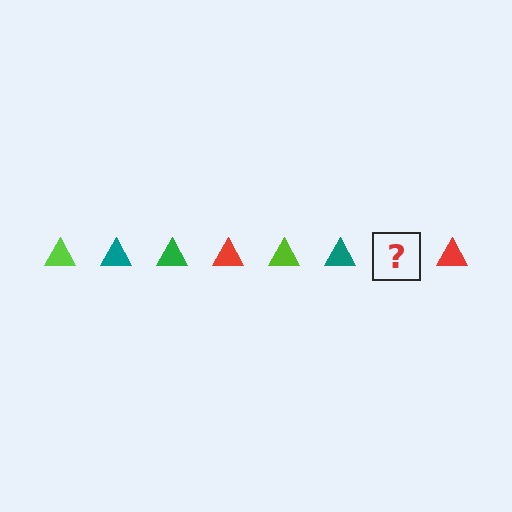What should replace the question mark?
The question mark should be replaced with a green triangle.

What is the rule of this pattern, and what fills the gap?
The rule is that the pattern cycles through lime, teal, green, red triangles. The gap should be filled with a green triangle.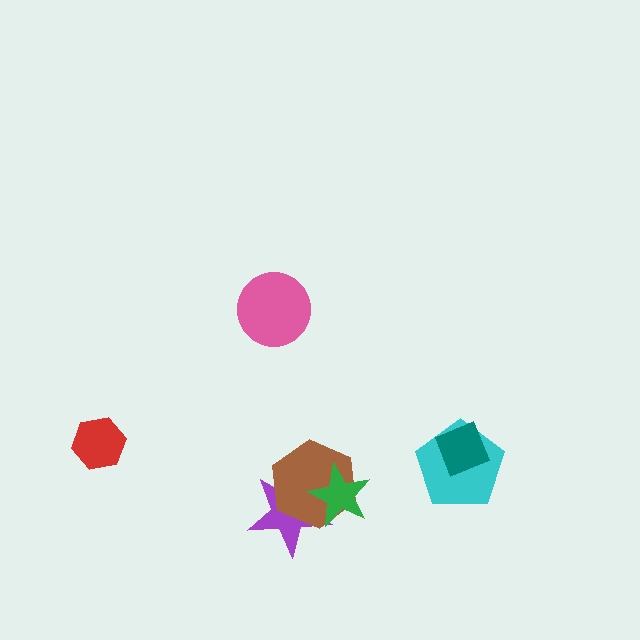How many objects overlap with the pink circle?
0 objects overlap with the pink circle.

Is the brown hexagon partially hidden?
Yes, it is partially covered by another shape.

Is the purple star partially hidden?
Yes, it is partially covered by another shape.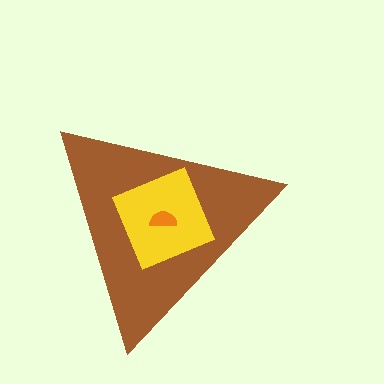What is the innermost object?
The orange semicircle.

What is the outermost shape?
The brown triangle.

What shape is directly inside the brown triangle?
The yellow diamond.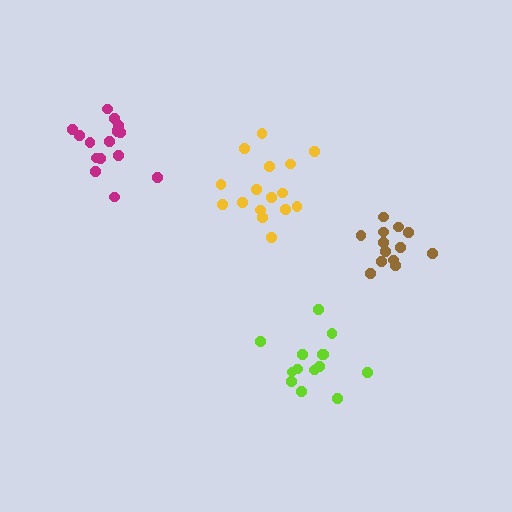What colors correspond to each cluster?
The clusters are colored: yellow, magenta, lime, brown.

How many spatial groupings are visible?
There are 4 spatial groupings.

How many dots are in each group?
Group 1: 16 dots, Group 2: 17 dots, Group 3: 14 dots, Group 4: 13 dots (60 total).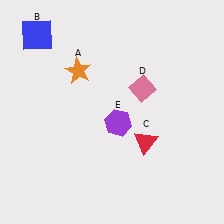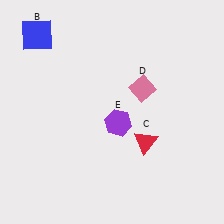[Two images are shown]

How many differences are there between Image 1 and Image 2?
There is 1 difference between the two images.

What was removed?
The orange star (A) was removed in Image 2.